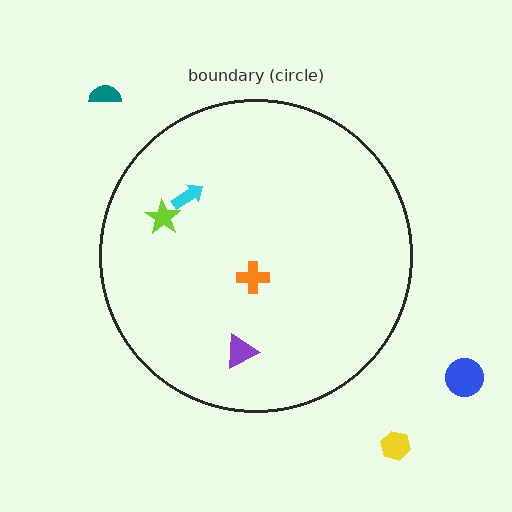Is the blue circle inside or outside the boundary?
Outside.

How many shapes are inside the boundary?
4 inside, 3 outside.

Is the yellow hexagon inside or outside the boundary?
Outside.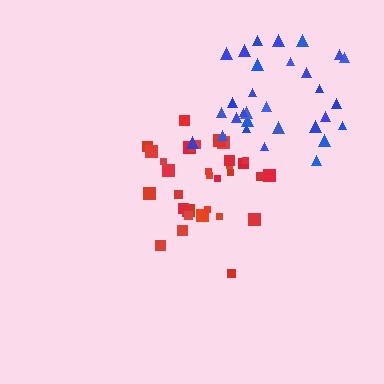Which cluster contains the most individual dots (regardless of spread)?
Red (33).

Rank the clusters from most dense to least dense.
red, blue.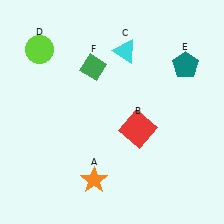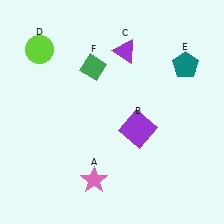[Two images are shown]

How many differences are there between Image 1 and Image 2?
There are 3 differences between the two images.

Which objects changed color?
A changed from orange to pink. B changed from red to purple. C changed from cyan to purple.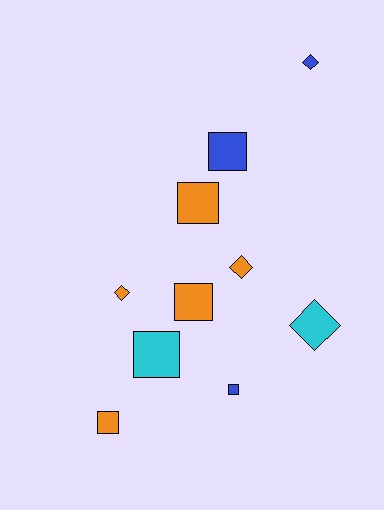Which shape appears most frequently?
Square, with 6 objects.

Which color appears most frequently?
Orange, with 5 objects.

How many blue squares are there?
There are 2 blue squares.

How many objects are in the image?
There are 10 objects.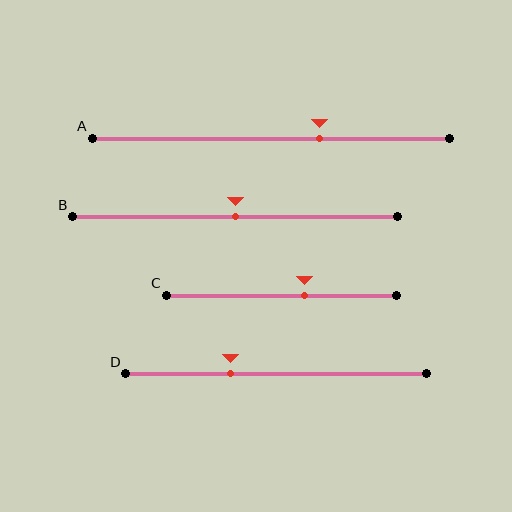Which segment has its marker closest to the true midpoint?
Segment B has its marker closest to the true midpoint.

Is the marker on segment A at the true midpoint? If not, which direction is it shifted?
No, the marker on segment A is shifted to the right by about 14% of the segment length.